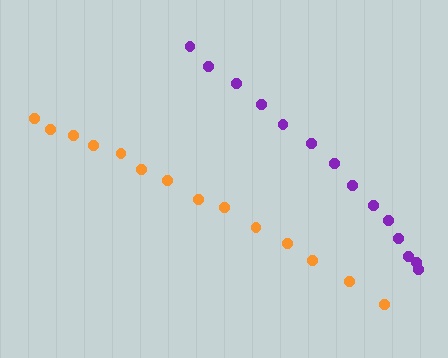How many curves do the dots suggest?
There are 2 distinct paths.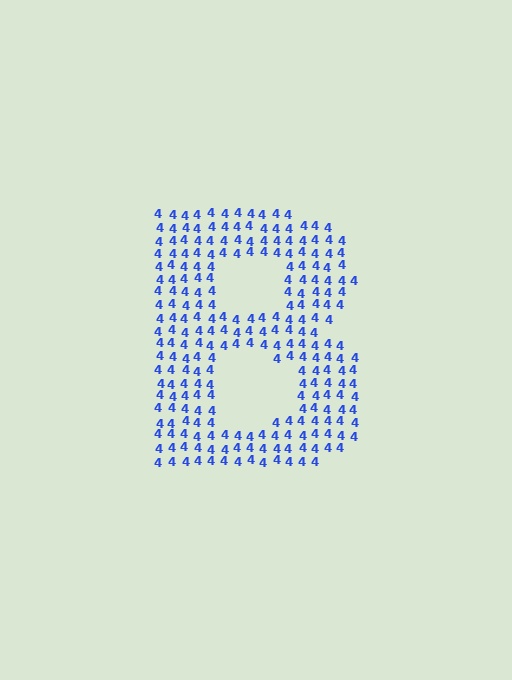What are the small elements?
The small elements are digit 4's.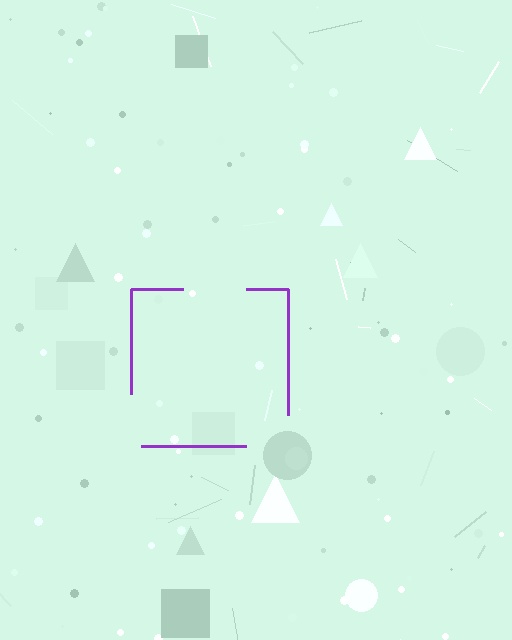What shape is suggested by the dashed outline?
The dashed outline suggests a square.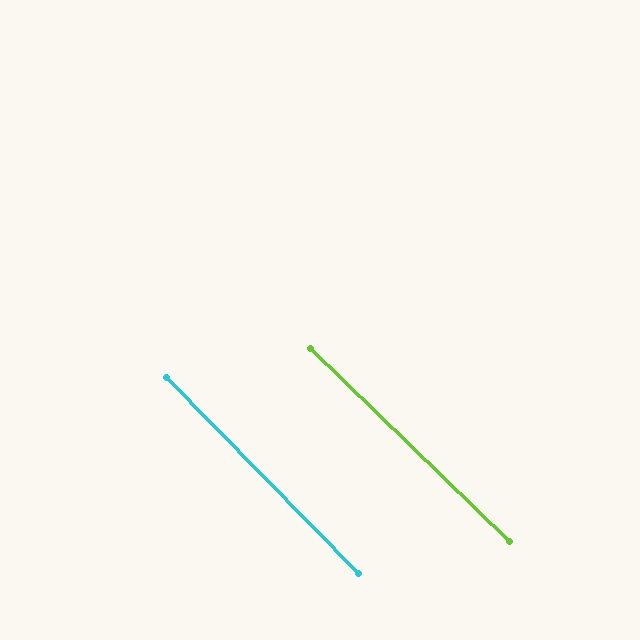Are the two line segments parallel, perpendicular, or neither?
Parallel — their directions differ by only 1.6°.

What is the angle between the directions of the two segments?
Approximately 2 degrees.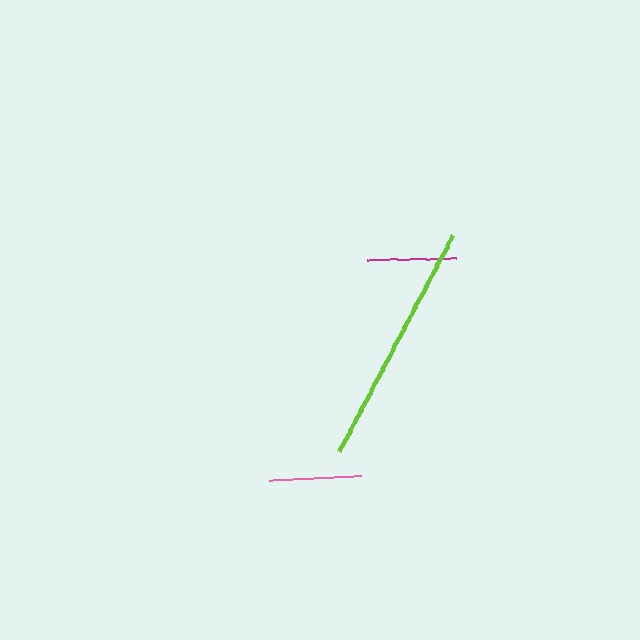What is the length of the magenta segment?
The magenta segment is approximately 88 pixels long.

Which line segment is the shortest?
The magenta line is the shortest at approximately 88 pixels.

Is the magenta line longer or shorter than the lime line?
The lime line is longer than the magenta line.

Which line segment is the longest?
The lime line is the longest at approximately 244 pixels.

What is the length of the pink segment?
The pink segment is approximately 92 pixels long.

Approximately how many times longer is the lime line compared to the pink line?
The lime line is approximately 2.6 times the length of the pink line.